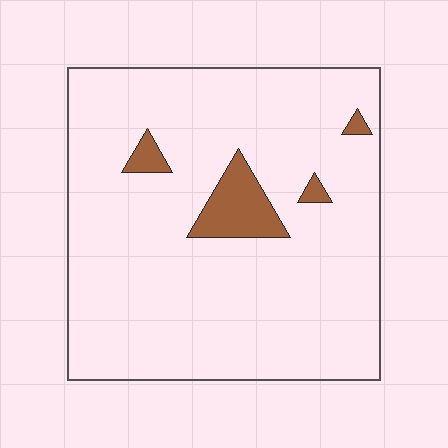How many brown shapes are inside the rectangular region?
4.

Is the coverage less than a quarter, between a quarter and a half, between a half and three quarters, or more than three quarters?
Less than a quarter.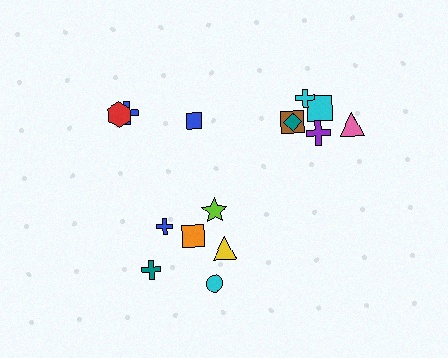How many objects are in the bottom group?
There are 6 objects.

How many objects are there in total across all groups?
There are 15 objects.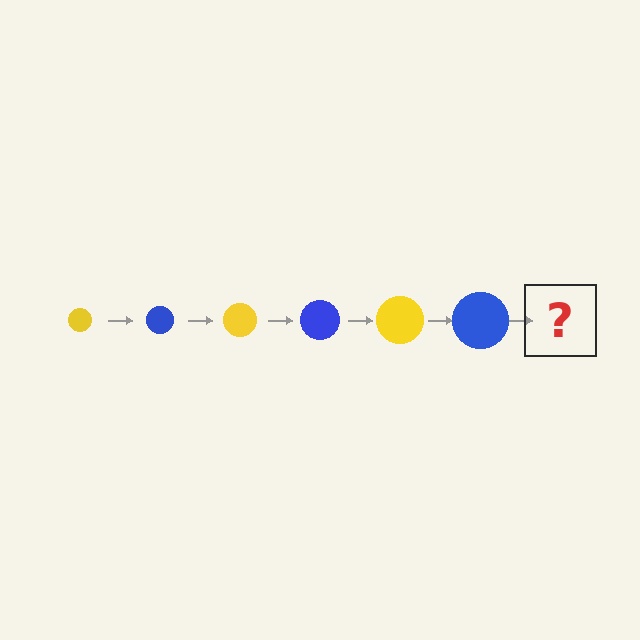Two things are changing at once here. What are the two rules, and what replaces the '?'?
The two rules are that the circle grows larger each step and the color cycles through yellow and blue. The '?' should be a yellow circle, larger than the previous one.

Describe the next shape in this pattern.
It should be a yellow circle, larger than the previous one.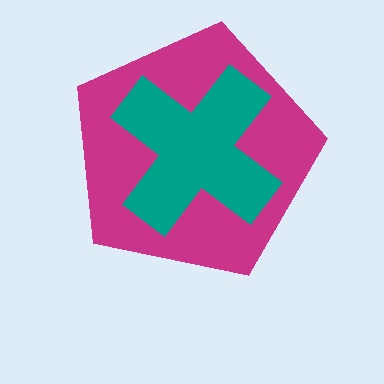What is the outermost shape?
The magenta pentagon.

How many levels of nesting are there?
2.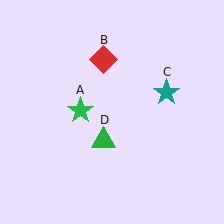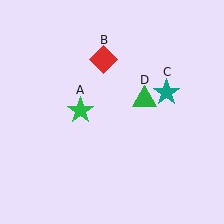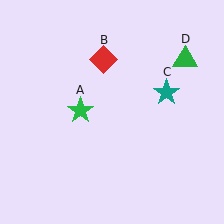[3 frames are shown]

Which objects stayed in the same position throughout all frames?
Green star (object A) and red diamond (object B) and teal star (object C) remained stationary.